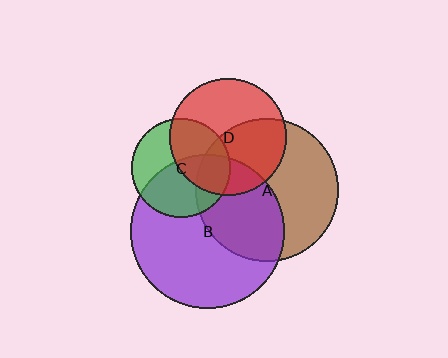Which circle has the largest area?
Circle B (purple).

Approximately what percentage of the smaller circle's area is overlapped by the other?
Approximately 45%.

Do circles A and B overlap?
Yes.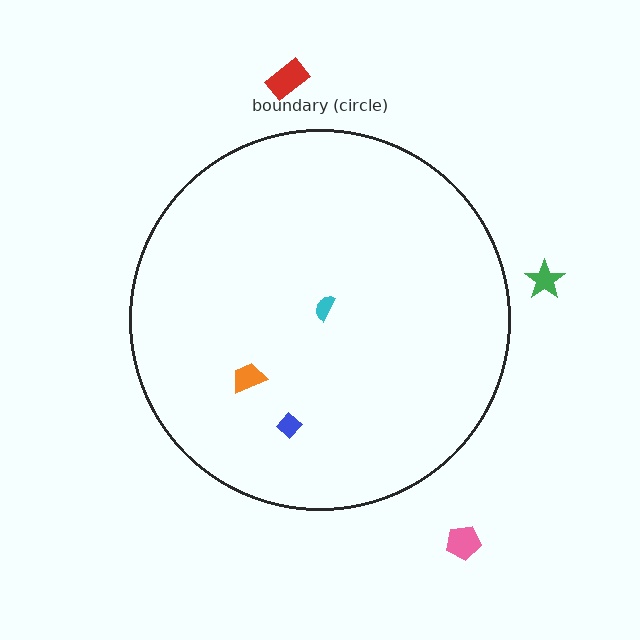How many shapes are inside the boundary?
3 inside, 3 outside.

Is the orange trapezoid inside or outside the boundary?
Inside.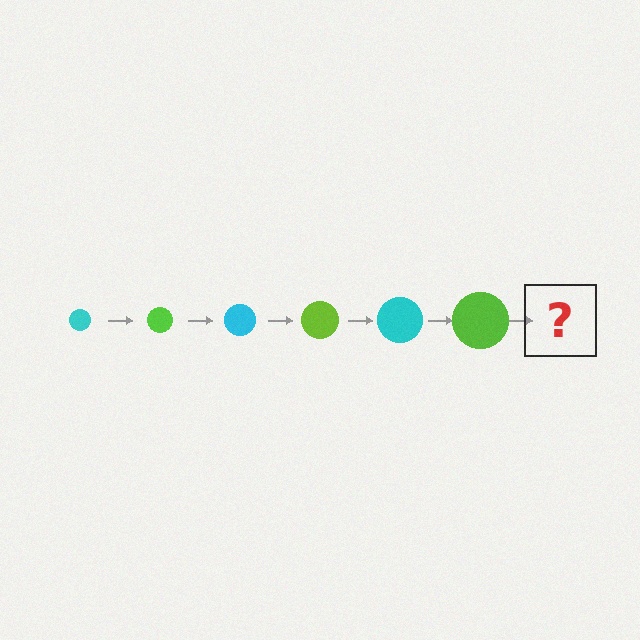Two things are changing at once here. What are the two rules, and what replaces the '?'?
The two rules are that the circle grows larger each step and the color cycles through cyan and lime. The '?' should be a cyan circle, larger than the previous one.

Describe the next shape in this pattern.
It should be a cyan circle, larger than the previous one.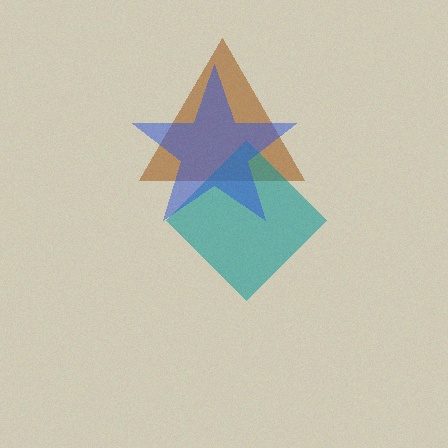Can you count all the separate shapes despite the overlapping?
Yes, there are 3 separate shapes.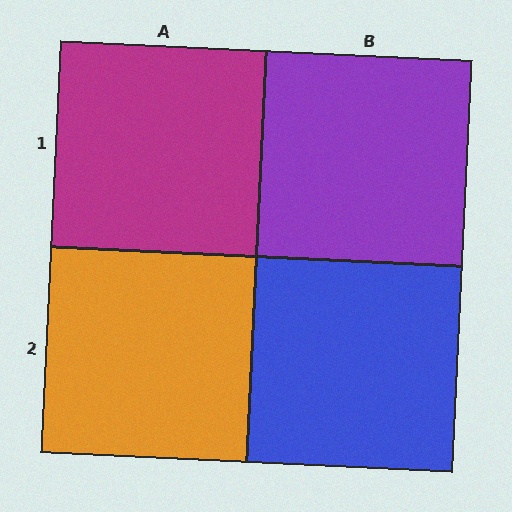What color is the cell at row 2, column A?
Orange.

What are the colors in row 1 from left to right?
Magenta, purple.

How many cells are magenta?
1 cell is magenta.